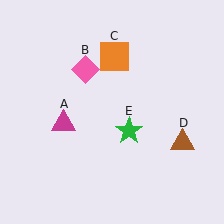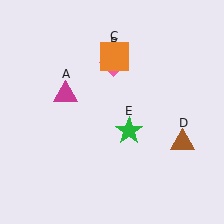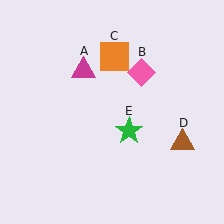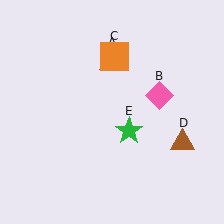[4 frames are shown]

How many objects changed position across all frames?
2 objects changed position: magenta triangle (object A), pink diamond (object B).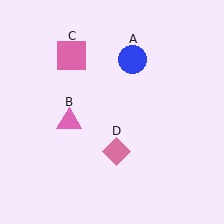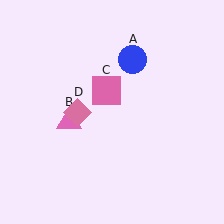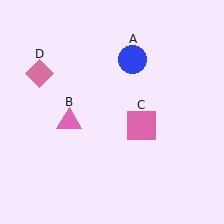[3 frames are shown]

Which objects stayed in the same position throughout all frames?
Blue circle (object A) and pink triangle (object B) remained stationary.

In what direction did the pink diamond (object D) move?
The pink diamond (object D) moved up and to the left.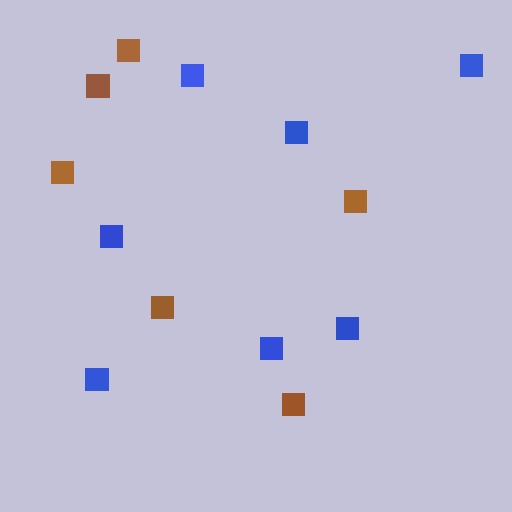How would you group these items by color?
There are 2 groups: one group of brown squares (6) and one group of blue squares (7).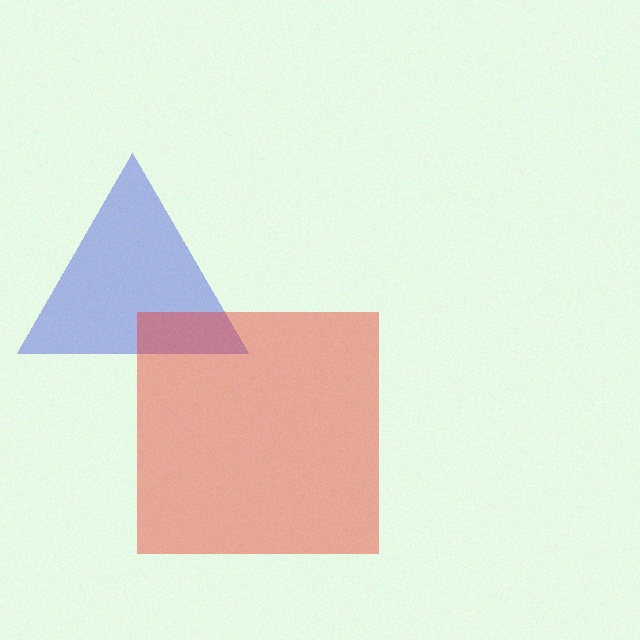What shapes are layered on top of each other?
The layered shapes are: a blue triangle, a red square.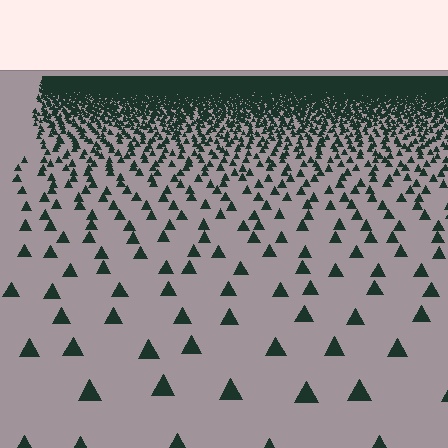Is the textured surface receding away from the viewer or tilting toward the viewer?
The surface is receding away from the viewer. Texture elements get smaller and denser toward the top.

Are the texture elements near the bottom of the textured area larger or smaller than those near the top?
Larger. Near the bottom, elements are closer to the viewer and appear at a bigger on-screen size.